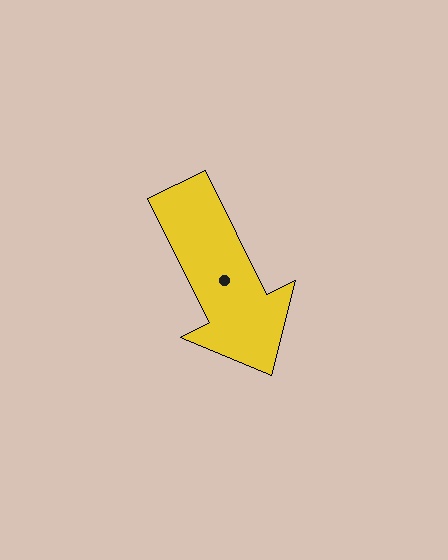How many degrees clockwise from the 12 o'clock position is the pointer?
Approximately 154 degrees.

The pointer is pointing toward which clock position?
Roughly 5 o'clock.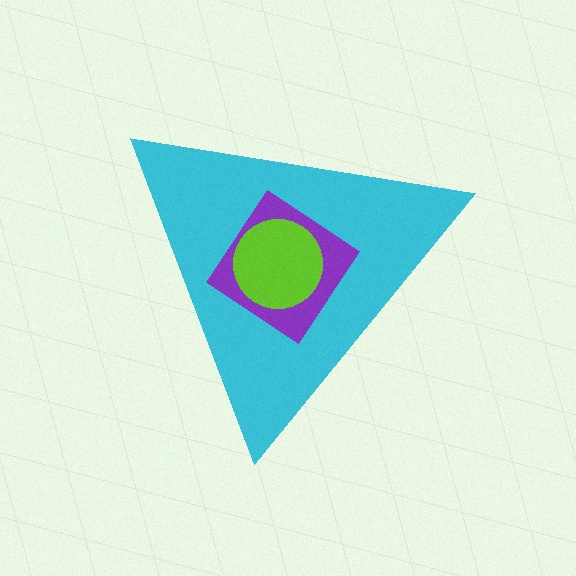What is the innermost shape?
The lime circle.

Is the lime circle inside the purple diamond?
Yes.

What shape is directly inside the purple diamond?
The lime circle.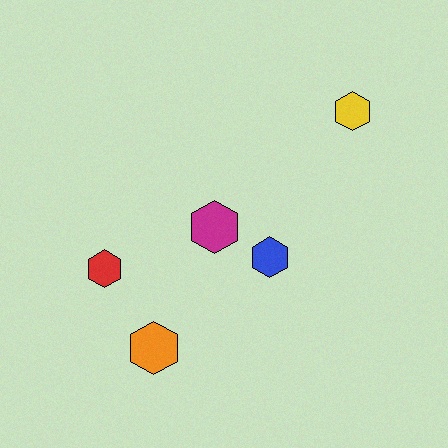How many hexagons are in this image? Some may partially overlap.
There are 5 hexagons.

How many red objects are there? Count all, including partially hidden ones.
There is 1 red object.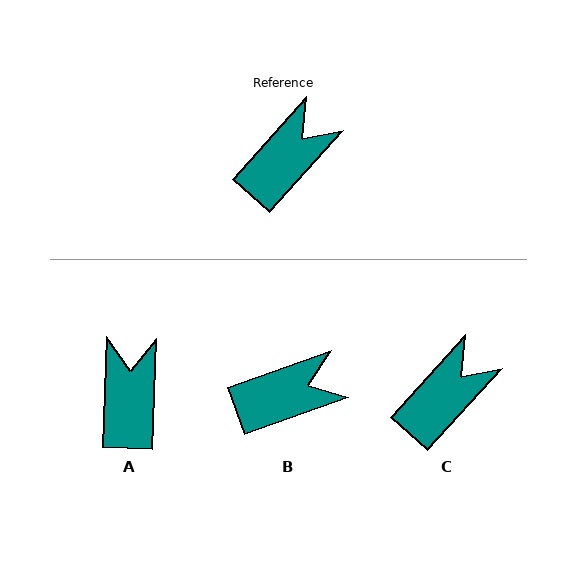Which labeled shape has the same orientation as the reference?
C.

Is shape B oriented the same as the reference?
No, it is off by about 28 degrees.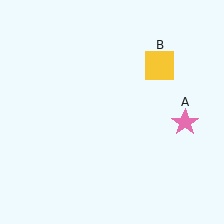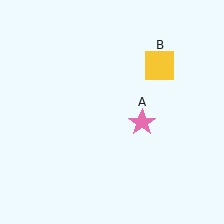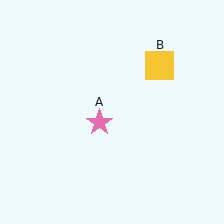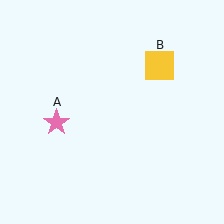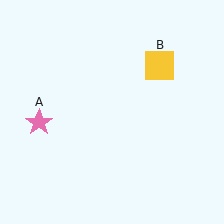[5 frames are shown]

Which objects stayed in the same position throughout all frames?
Yellow square (object B) remained stationary.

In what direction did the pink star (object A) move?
The pink star (object A) moved left.